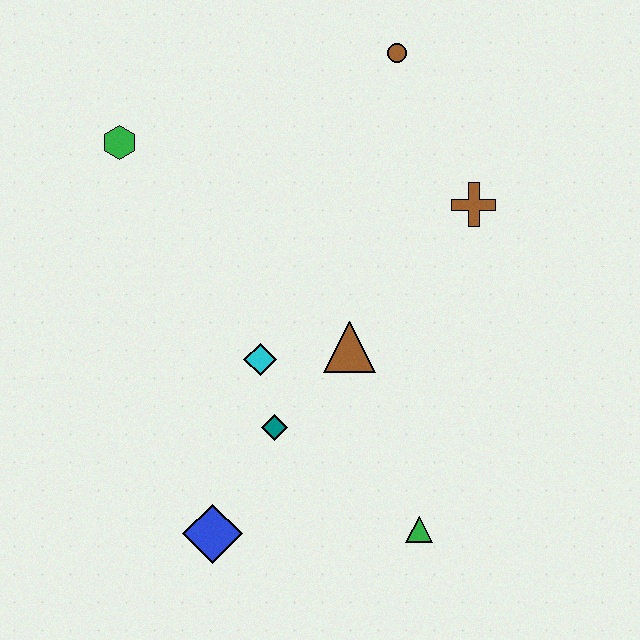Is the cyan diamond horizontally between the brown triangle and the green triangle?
No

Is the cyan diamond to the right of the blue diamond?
Yes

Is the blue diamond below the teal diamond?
Yes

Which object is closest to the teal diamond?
The cyan diamond is closest to the teal diamond.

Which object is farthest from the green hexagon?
The green triangle is farthest from the green hexagon.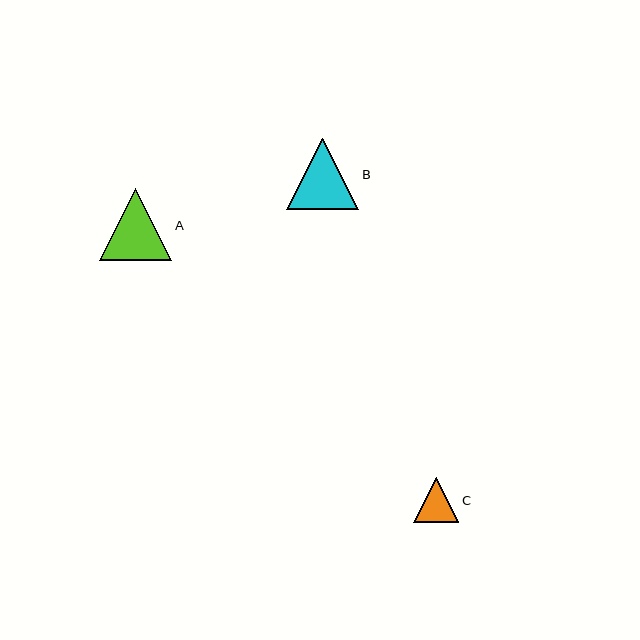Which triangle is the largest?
Triangle A is the largest with a size of approximately 72 pixels.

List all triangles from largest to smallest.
From largest to smallest: A, B, C.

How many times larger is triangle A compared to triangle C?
Triangle A is approximately 1.6 times the size of triangle C.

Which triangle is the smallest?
Triangle C is the smallest with a size of approximately 45 pixels.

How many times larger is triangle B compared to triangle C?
Triangle B is approximately 1.6 times the size of triangle C.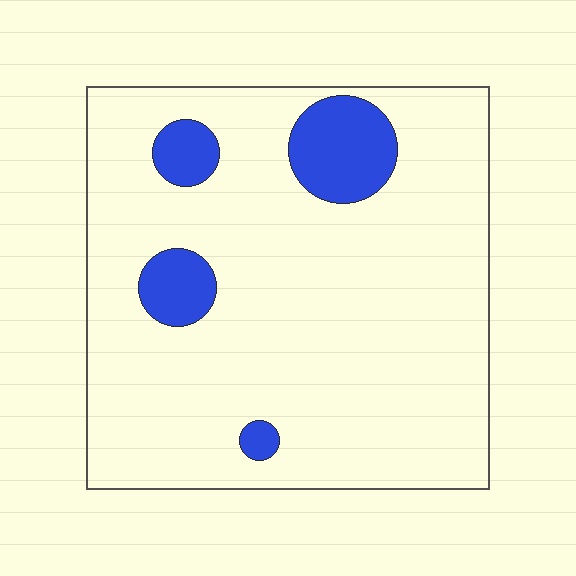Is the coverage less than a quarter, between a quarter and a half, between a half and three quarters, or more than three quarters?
Less than a quarter.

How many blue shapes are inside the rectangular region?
4.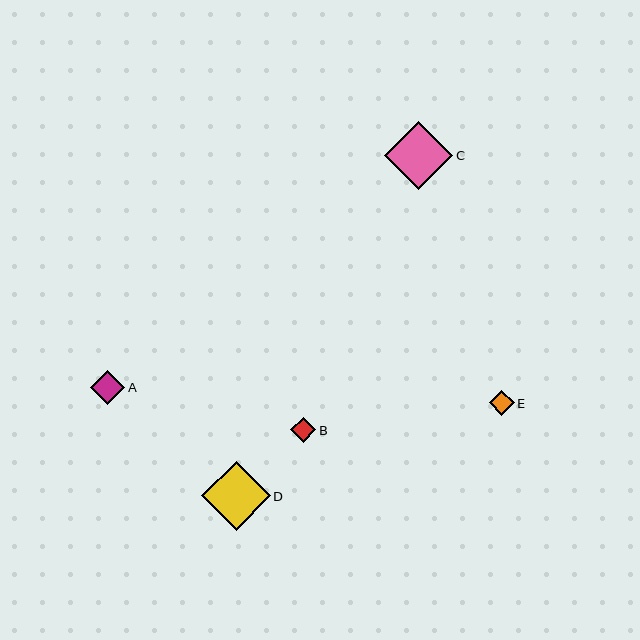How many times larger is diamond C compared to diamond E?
Diamond C is approximately 2.8 times the size of diamond E.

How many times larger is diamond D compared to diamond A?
Diamond D is approximately 2.0 times the size of diamond A.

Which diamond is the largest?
Diamond C is the largest with a size of approximately 68 pixels.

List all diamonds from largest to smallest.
From largest to smallest: C, D, A, B, E.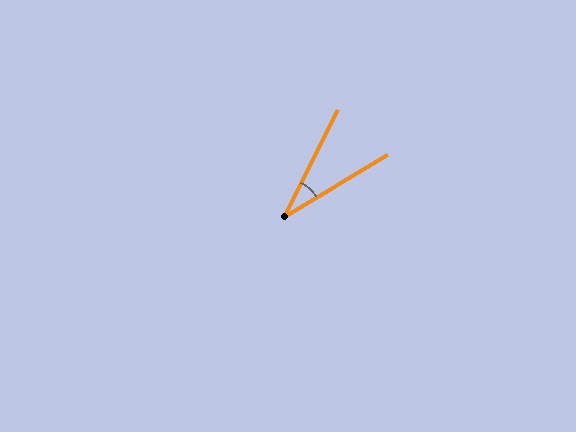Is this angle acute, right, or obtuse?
It is acute.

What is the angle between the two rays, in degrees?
Approximately 32 degrees.